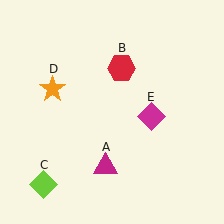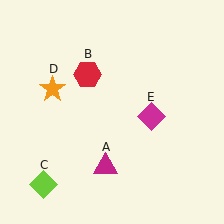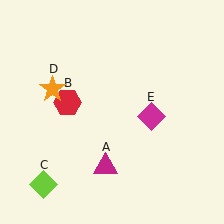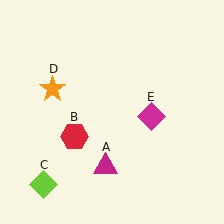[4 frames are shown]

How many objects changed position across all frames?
1 object changed position: red hexagon (object B).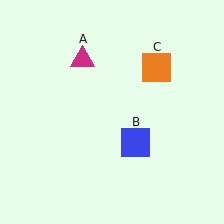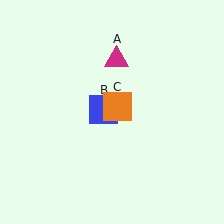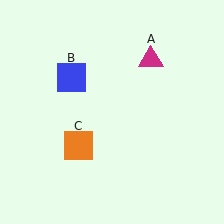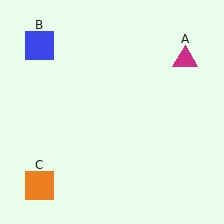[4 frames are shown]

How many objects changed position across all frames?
3 objects changed position: magenta triangle (object A), blue square (object B), orange square (object C).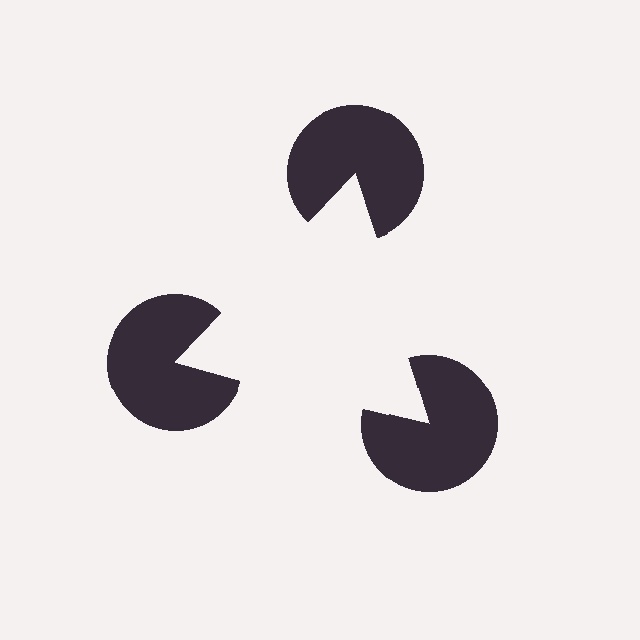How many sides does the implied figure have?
3 sides.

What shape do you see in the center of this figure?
An illusory triangle — its edges are inferred from the aligned wedge cuts in the pac-man discs, not physically drawn.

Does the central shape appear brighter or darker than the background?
It typically appears slightly brighter than the background, even though no actual brightness change is drawn.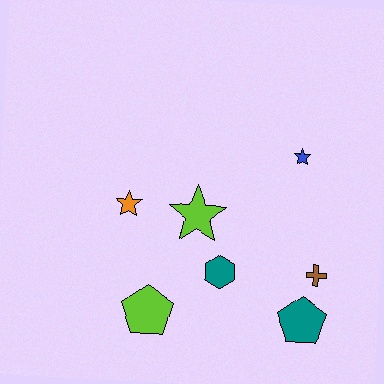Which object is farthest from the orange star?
The teal pentagon is farthest from the orange star.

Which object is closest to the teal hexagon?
The lime star is closest to the teal hexagon.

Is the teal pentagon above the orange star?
No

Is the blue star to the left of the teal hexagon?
No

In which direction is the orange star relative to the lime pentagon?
The orange star is above the lime pentagon.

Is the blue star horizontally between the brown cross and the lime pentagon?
Yes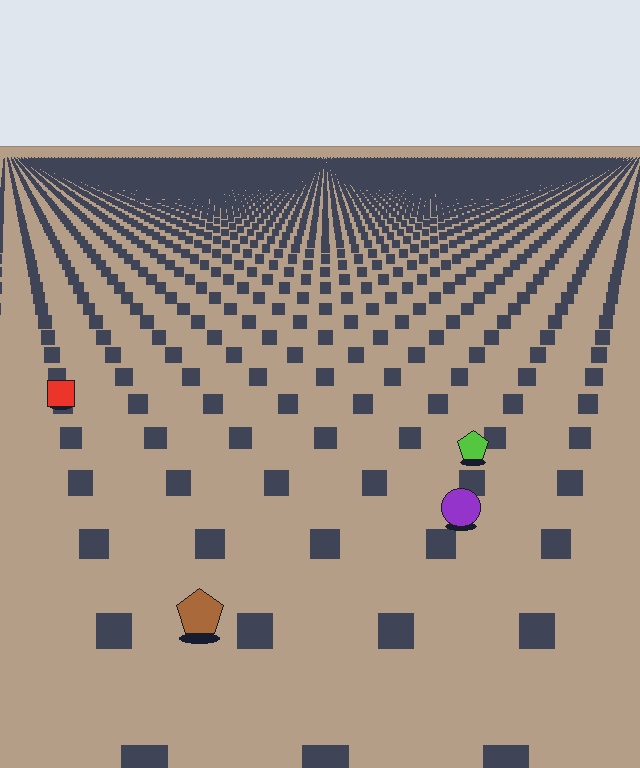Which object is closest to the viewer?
The brown pentagon is closest. The texture marks near it are larger and more spread out.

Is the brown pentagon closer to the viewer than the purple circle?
Yes. The brown pentagon is closer — you can tell from the texture gradient: the ground texture is coarser near it.